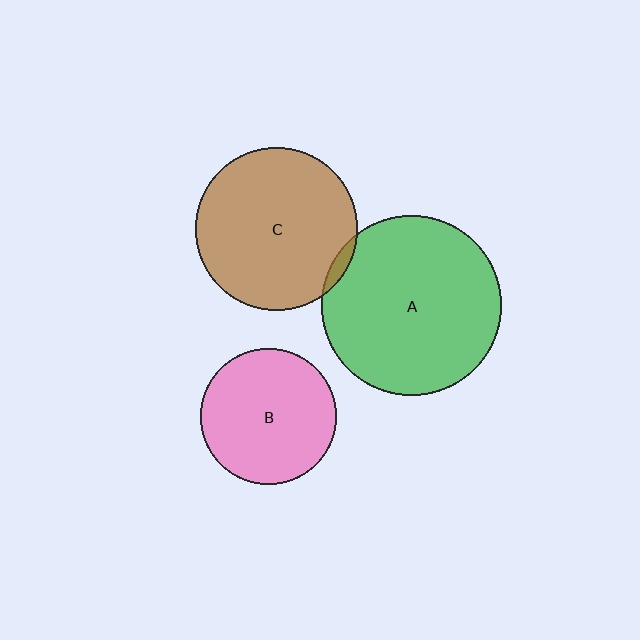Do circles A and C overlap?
Yes.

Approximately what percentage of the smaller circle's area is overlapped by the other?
Approximately 5%.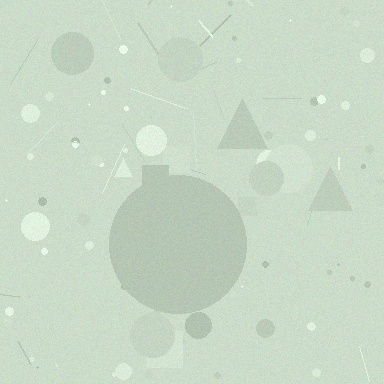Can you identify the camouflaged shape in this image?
The camouflaged shape is a circle.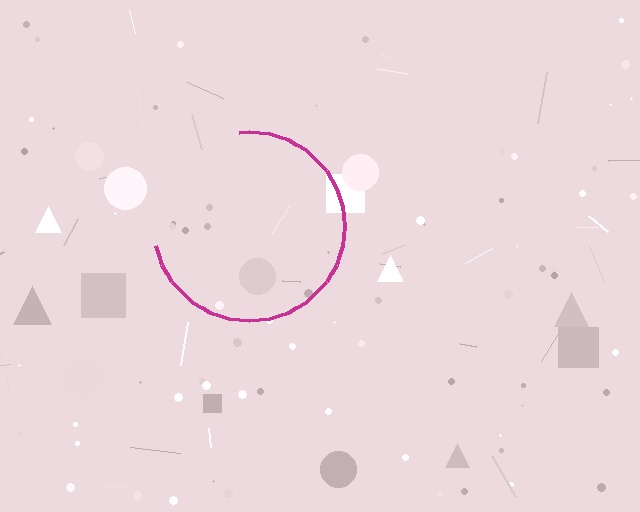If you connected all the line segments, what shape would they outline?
They would outline a circle.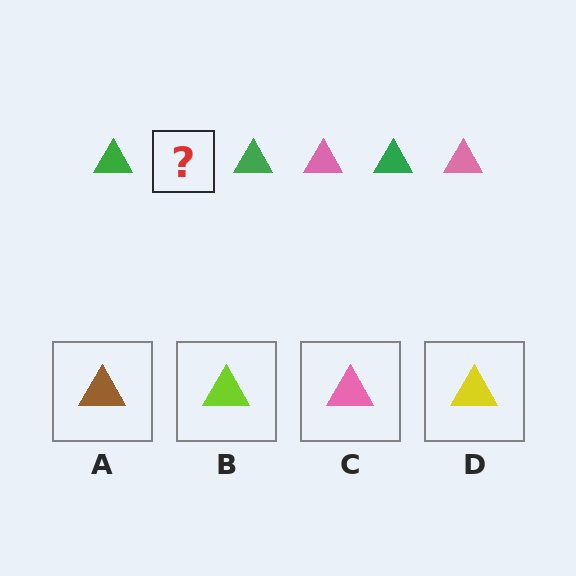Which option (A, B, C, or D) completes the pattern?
C.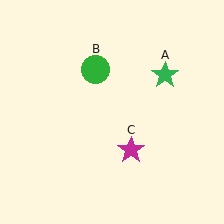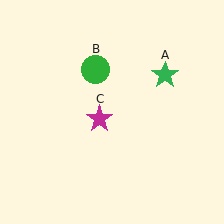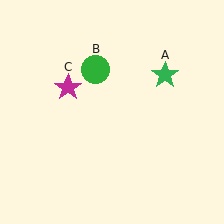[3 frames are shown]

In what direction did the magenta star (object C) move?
The magenta star (object C) moved up and to the left.